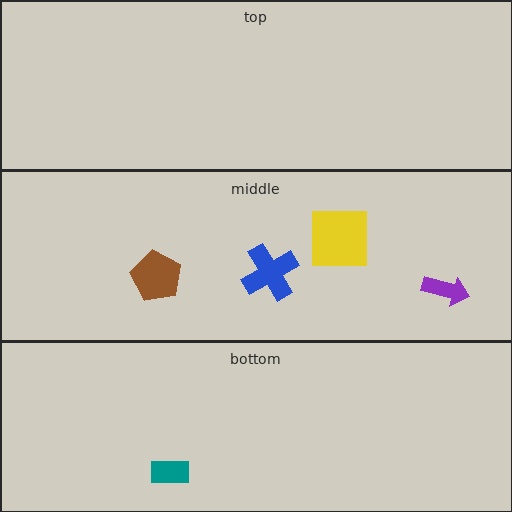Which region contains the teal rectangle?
The bottom region.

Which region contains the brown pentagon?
The middle region.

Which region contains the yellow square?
The middle region.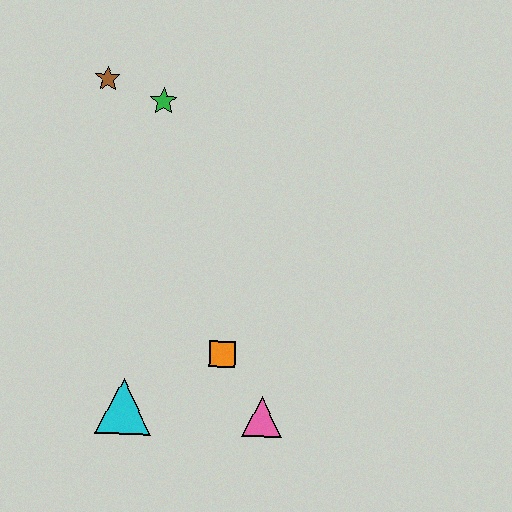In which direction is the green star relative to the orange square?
The green star is above the orange square.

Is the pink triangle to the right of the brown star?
Yes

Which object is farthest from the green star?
The pink triangle is farthest from the green star.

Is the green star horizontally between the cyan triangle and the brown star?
No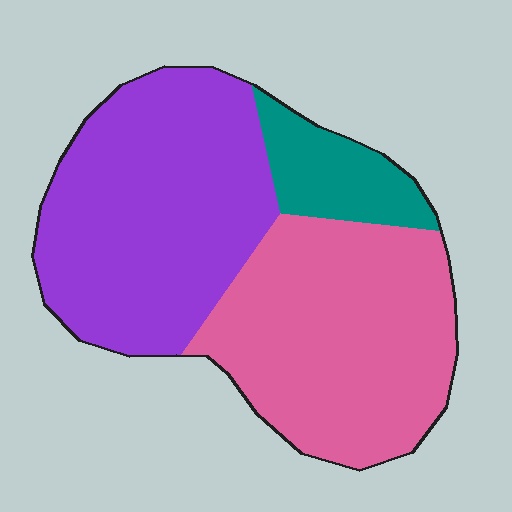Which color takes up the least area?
Teal, at roughly 10%.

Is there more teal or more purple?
Purple.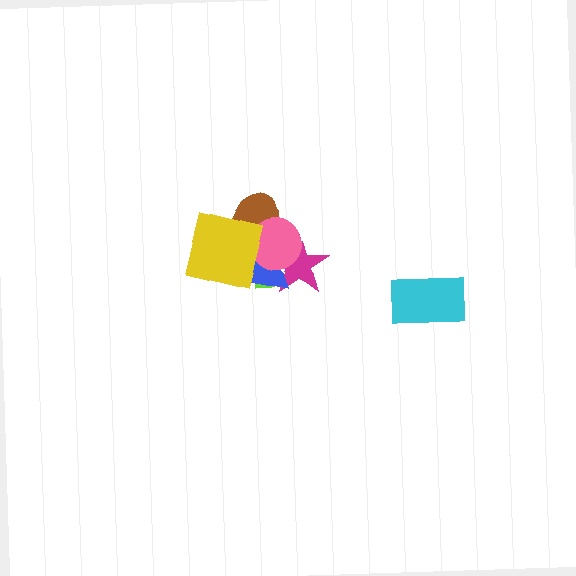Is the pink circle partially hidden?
Yes, it is partially covered by another shape.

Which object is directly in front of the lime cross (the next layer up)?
The brown ellipse is directly in front of the lime cross.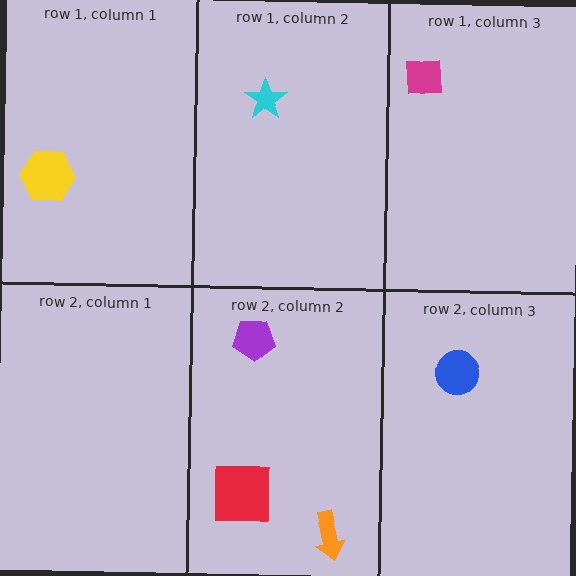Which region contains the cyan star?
The row 1, column 2 region.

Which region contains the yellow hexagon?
The row 1, column 1 region.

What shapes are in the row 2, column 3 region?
The blue circle.